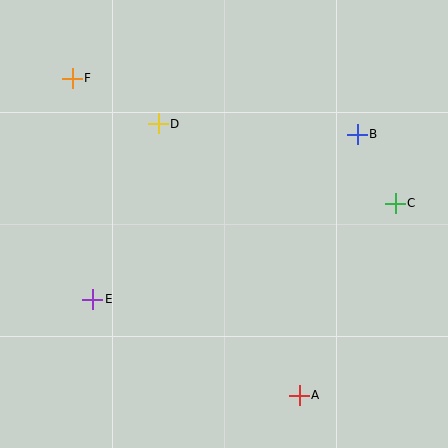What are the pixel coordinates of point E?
Point E is at (93, 299).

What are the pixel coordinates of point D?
Point D is at (158, 124).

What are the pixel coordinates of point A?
Point A is at (299, 395).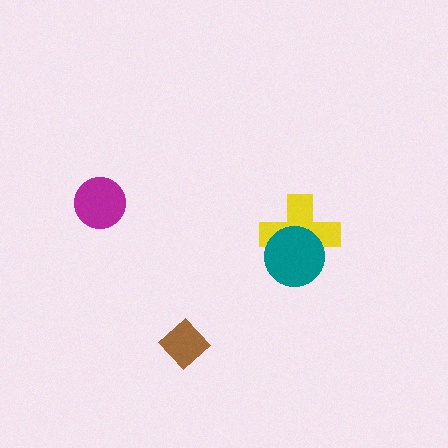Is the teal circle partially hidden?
No, no other shape covers it.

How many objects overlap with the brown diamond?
0 objects overlap with the brown diamond.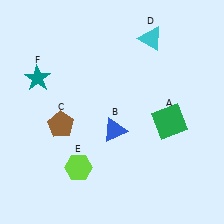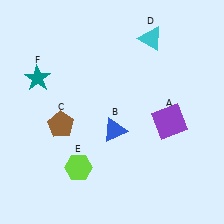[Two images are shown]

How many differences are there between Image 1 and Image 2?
There is 1 difference between the two images.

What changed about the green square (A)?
In Image 1, A is green. In Image 2, it changed to purple.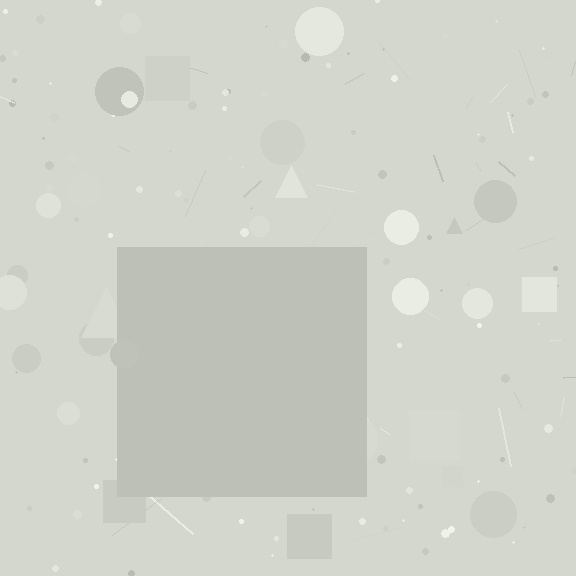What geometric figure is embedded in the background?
A square is embedded in the background.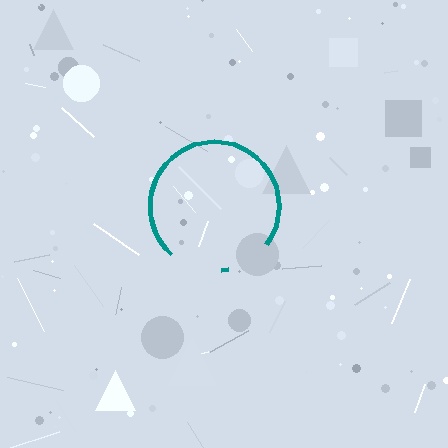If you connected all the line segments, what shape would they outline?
They would outline a circle.